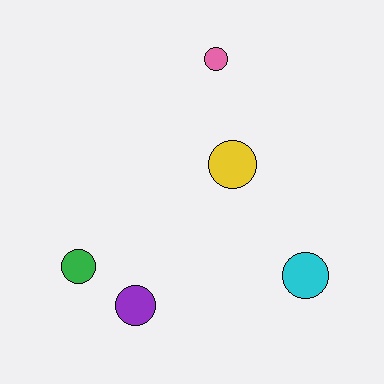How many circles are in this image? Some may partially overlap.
There are 5 circles.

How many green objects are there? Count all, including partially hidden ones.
There is 1 green object.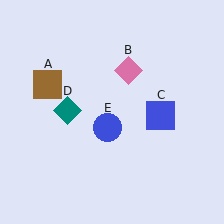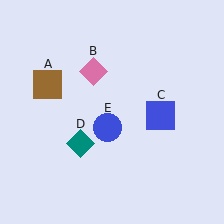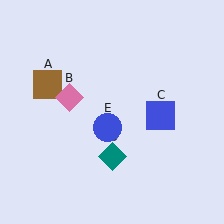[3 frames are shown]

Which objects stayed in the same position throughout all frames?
Brown square (object A) and blue square (object C) and blue circle (object E) remained stationary.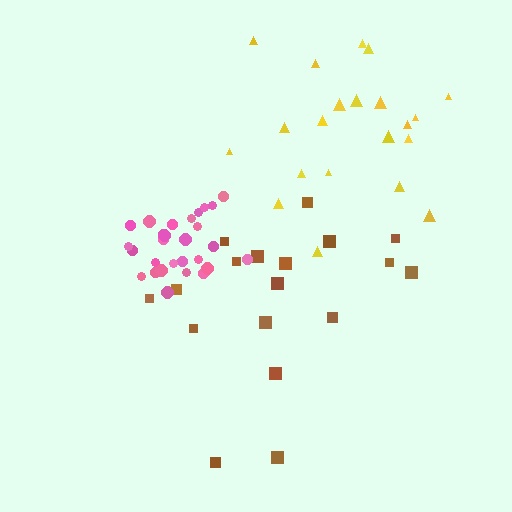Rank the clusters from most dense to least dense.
pink, yellow, brown.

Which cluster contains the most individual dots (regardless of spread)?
Pink (28).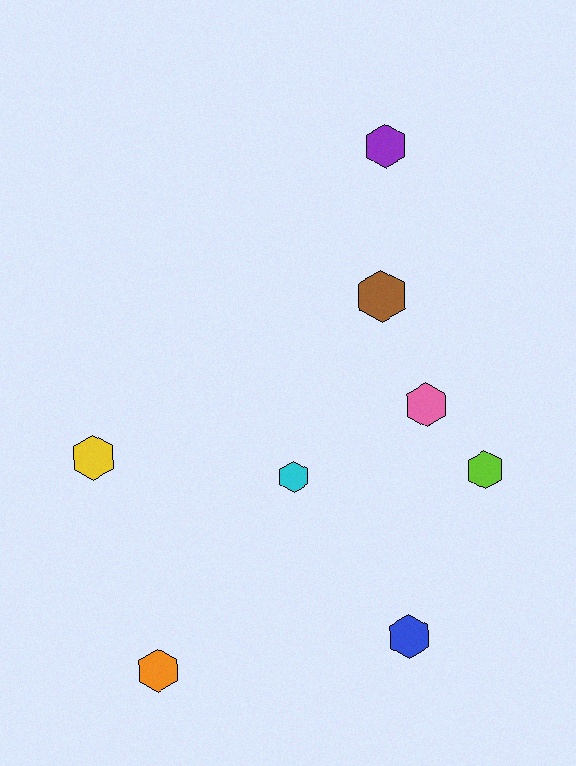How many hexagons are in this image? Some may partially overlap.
There are 8 hexagons.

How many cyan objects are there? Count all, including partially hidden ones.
There is 1 cyan object.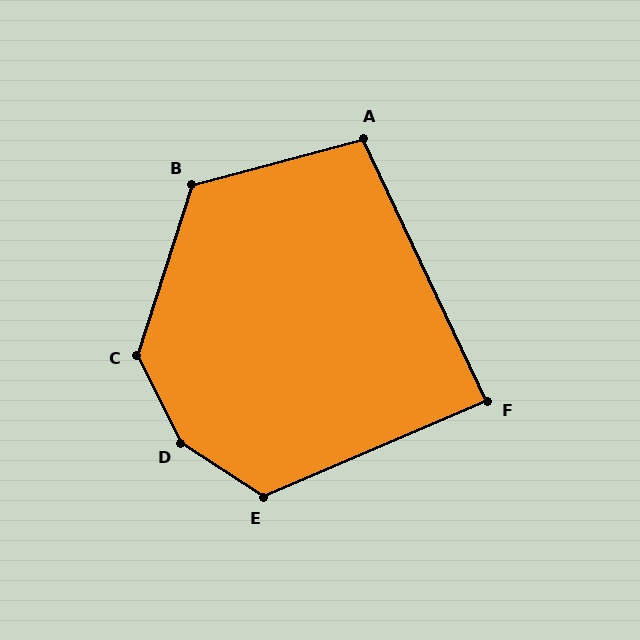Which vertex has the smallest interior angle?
F, at approximately 88 degrees.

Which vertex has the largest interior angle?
D, at approximately 149 degrees.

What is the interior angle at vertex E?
Approximately 124 degrees (obtuse).